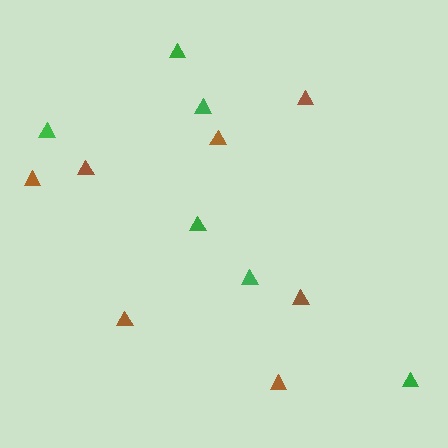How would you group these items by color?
There are 2 groups: one group of green triangles (6) and one group of brown triangles (7).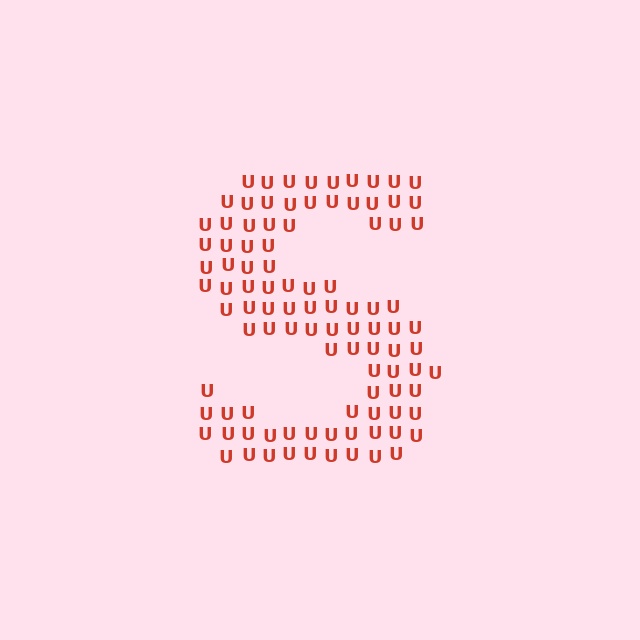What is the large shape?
The large shape is the letter S.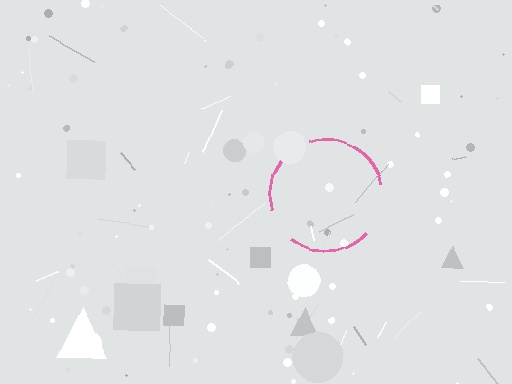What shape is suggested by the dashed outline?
The dashed outline suggests a circle.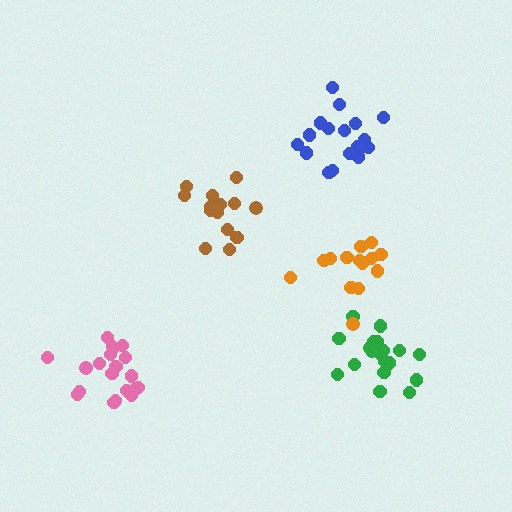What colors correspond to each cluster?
The clusters are colored: brown, blue, green, orange, pink.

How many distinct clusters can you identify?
There are 5 distinct clusters.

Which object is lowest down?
The pink cluster is bottommost.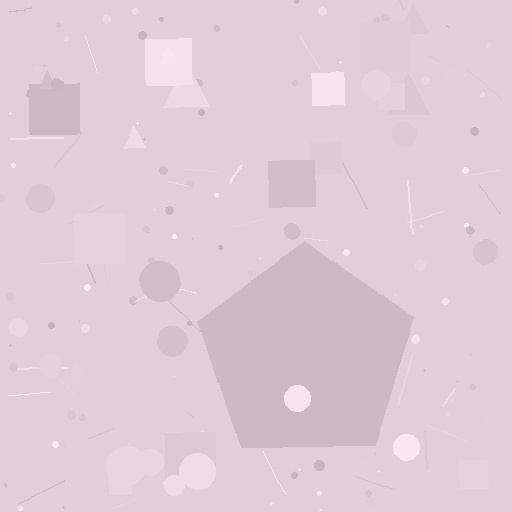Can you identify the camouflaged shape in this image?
The camouflaged shape is a pentagon.